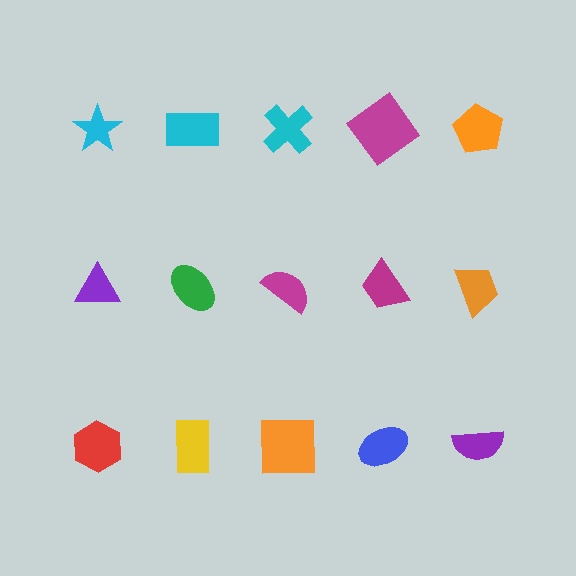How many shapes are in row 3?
5 shapes.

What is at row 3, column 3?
An orange square.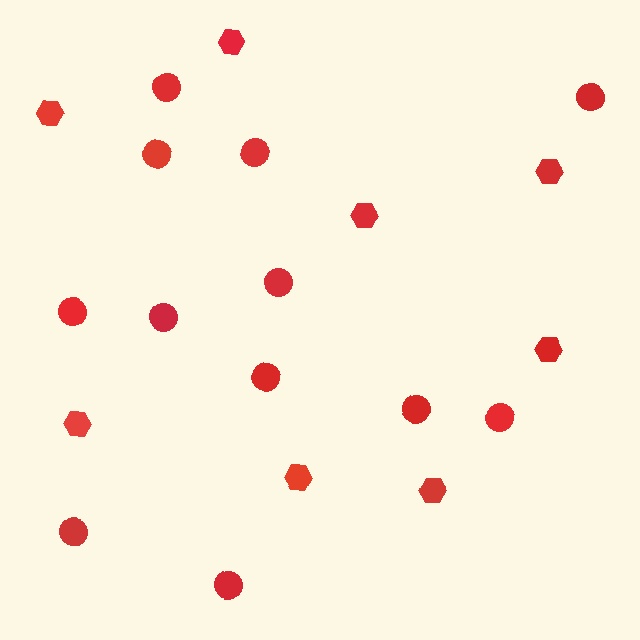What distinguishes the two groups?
There are 2 groups: one group of circles (12) and one group of hexagons (8).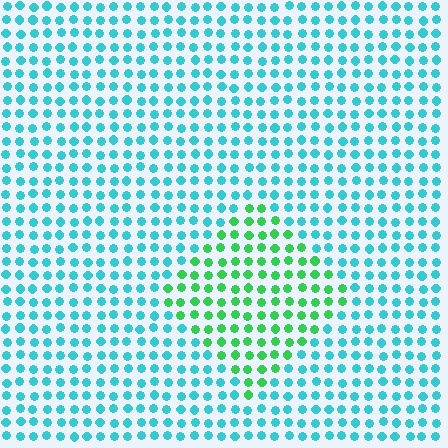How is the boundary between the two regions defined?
The boundary is defined purely by a slight shift in hue (about 50 degrees). Spacing, size, and orientation are identical on both sides.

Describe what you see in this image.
The image is filled with small cyan elements in a uniform arrangement. A diamond-shaped region is visible where the elements are tinted to a slightly different hue, forming a subtle color boundary.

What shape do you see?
I see a diamond.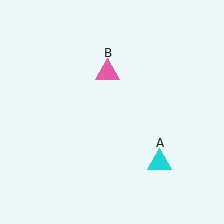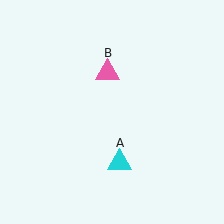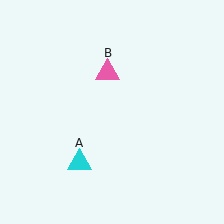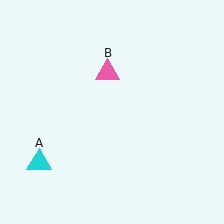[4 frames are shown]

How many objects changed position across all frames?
1 object changed position: cyan triangle (object A).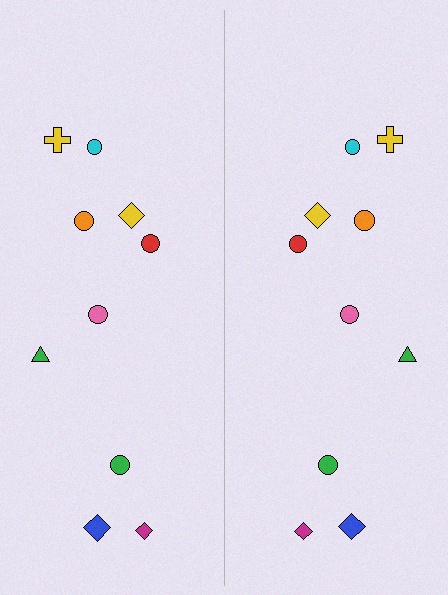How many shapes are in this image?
There are 20 shapes in this image.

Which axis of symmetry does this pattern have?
The pattern has a vertical axis of symmetry running through the center of the image.